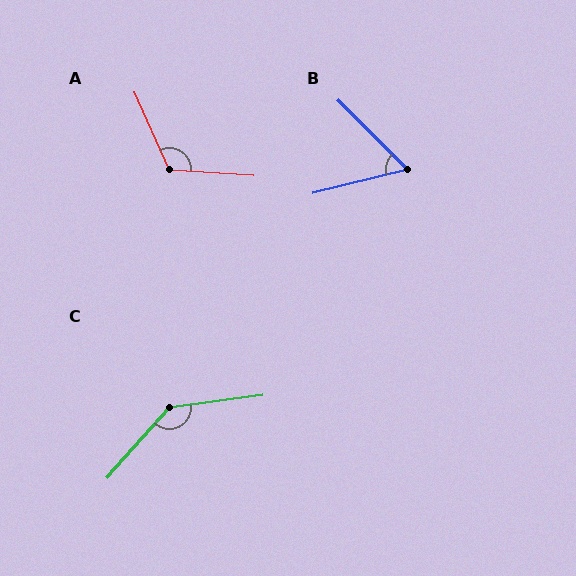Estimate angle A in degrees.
Approximately 117 degrees.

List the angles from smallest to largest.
B (59°), A (117°), C (139°).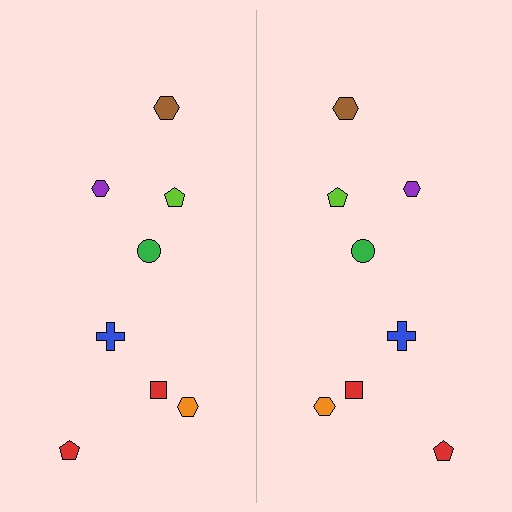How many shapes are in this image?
There are 16 shapes in this image.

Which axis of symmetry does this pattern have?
The pattern has a vertical axis of symmetry running through the center of the image.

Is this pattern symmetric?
Yes, this pattern has bilateral (reflection) symmetry.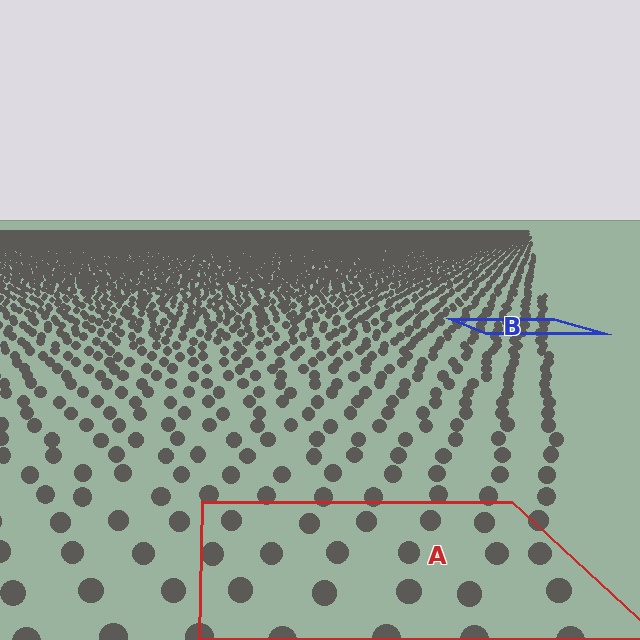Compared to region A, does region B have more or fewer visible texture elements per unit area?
Region B has more texture elements per unit area — they are packed more densely because it is farther away.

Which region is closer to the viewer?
Region A is closer. The texture elements there are larger and more spread out.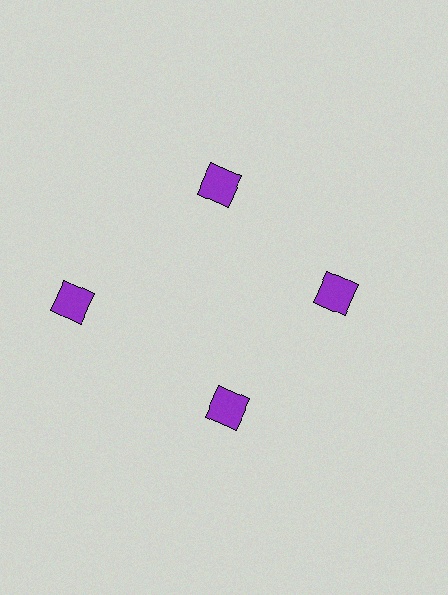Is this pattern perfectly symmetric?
No. The 4 purple diamonds are arranged in a ring, but one element near the 9 o'clock position is pushed outward from the center, breaking the 4-fold rotational symmetry.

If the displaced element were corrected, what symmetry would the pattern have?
It would have 4-fold rotational symmetry — the pattern would map onto itself every 90 degrees.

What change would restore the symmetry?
The symmetry would be restored by moving it inward, back onto the ring so that all 4 diamonds sit at equal angles and equal distance from the center.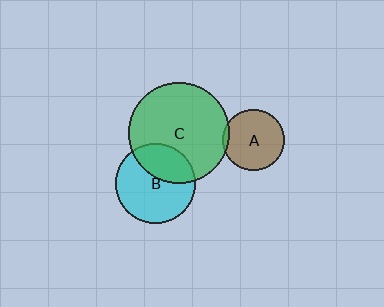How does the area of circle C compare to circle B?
Approximately 1.6 times.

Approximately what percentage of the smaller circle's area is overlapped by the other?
Approximately 5%.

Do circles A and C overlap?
Yes.